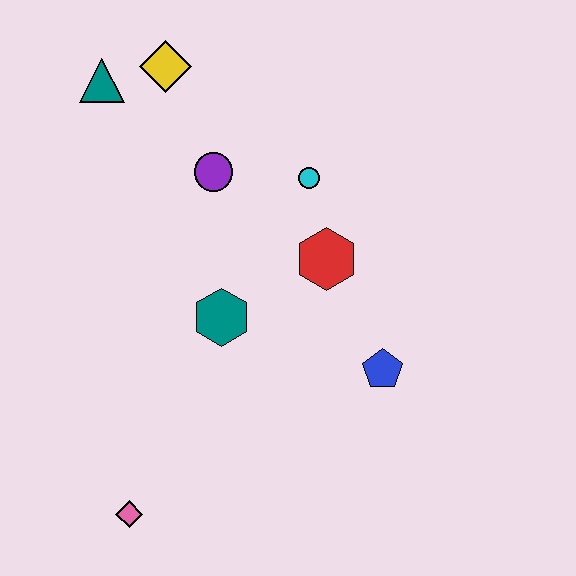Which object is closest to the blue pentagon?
The red hexagon is closest to the blue pentagon.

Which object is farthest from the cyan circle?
The pink diamond is farthest from the cyan circle.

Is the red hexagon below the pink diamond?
No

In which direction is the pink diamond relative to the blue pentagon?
The pink diamond is to the left of the blue pentagon.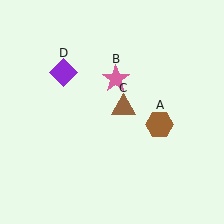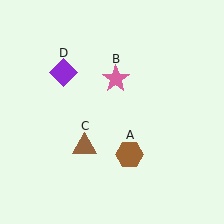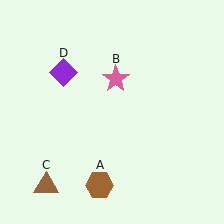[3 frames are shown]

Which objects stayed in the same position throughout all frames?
Pink star (object B) and purple diamond (object D) remained stationary.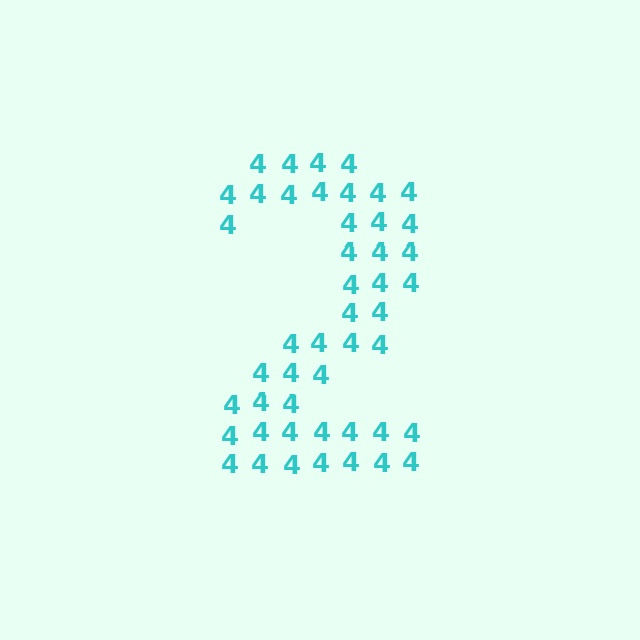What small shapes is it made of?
It is made of small digit 4's.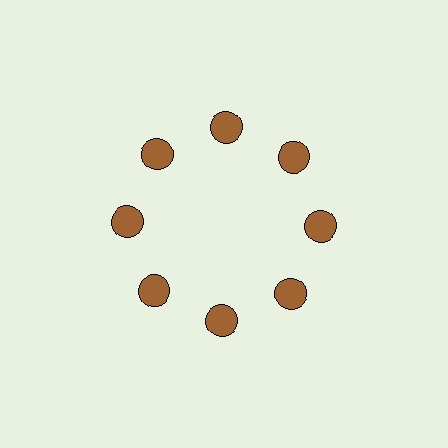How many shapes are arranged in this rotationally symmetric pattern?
There are 8 shapes, arranged in 8 groups of 1.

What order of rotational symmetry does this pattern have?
This pattern has 8-fold rotational symmetry.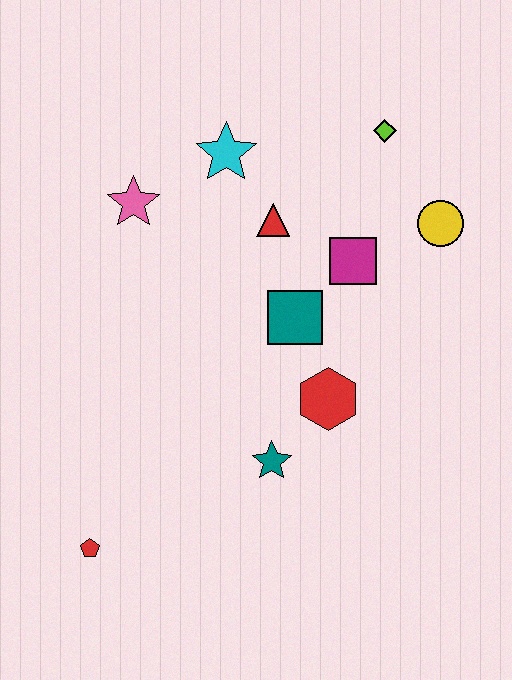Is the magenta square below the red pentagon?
No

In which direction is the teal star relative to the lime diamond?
The teal star is below the lime diamond.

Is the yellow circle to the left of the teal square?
No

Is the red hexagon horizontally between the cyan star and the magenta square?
Yes